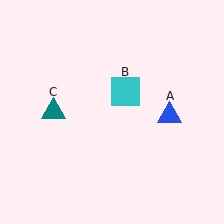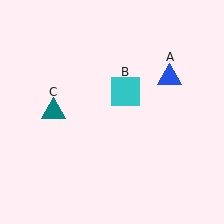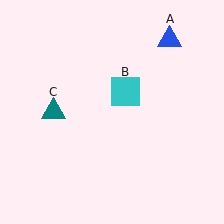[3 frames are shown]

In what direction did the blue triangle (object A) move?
The blue triangle (object A) moved up.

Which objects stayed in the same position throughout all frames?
Cyan square (object B) and teal triangle (object C) remained stationary.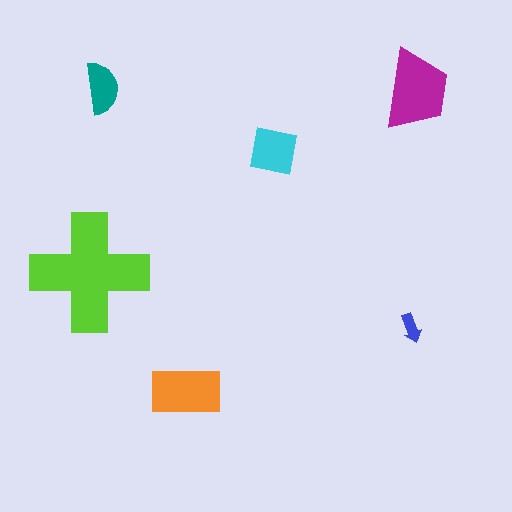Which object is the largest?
The lime cross.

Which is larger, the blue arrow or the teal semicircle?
The teal semicircle.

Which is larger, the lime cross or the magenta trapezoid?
The lime cross.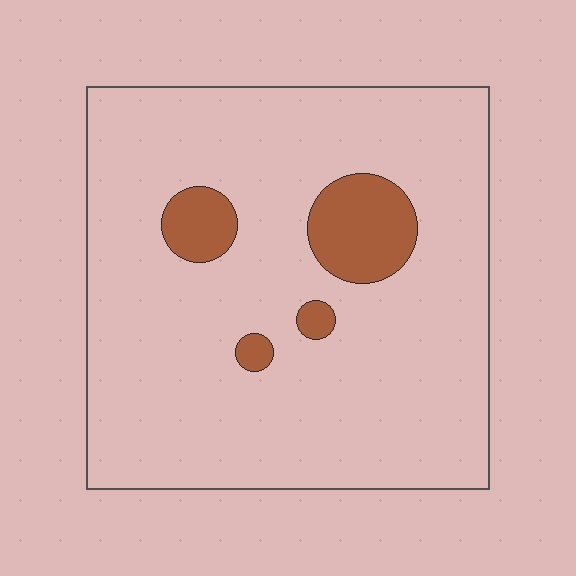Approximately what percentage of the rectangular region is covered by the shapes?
Approximately 10%.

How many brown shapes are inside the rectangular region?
4.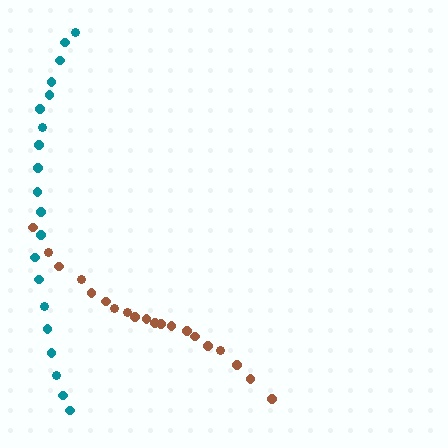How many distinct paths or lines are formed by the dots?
There are 2 distinct paths.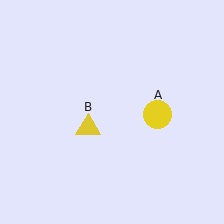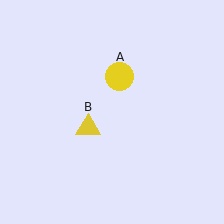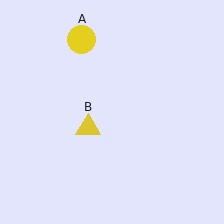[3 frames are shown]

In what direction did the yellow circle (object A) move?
The yellow circle (object A) moved up and to the left.